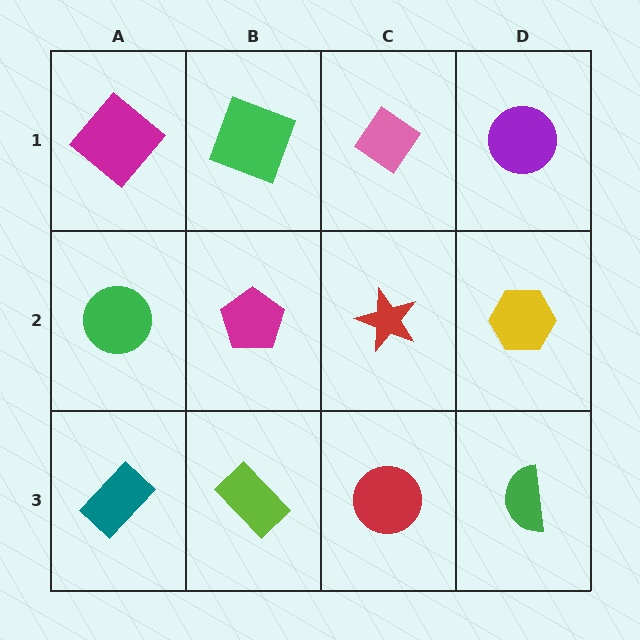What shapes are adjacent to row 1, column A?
A green circle (row 2, column A), a green square (row 1, column B).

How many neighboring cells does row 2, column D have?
3.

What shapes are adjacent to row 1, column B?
A magenta pentagon (row 2, column B), a magenta diamond (row 1, column A), a pink diamond (row 1, column C).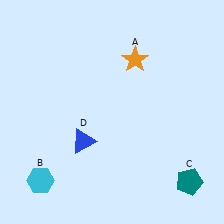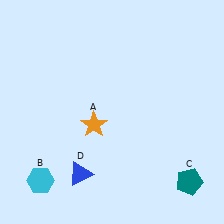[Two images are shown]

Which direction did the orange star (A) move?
The orange star (A) moved down.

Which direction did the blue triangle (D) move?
The blue triangle (D) moved down.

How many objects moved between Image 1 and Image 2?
2 objects moved between the two images.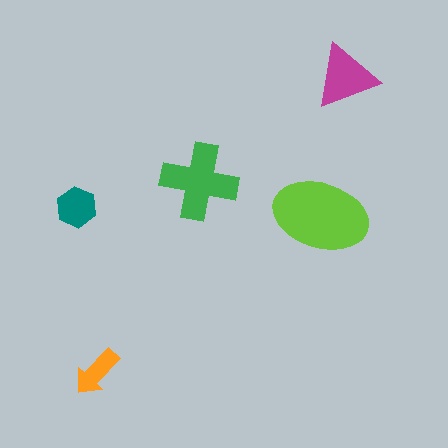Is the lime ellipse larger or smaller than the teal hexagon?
Larger.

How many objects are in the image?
There are 5 objects in the image.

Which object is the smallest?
The orange arrow.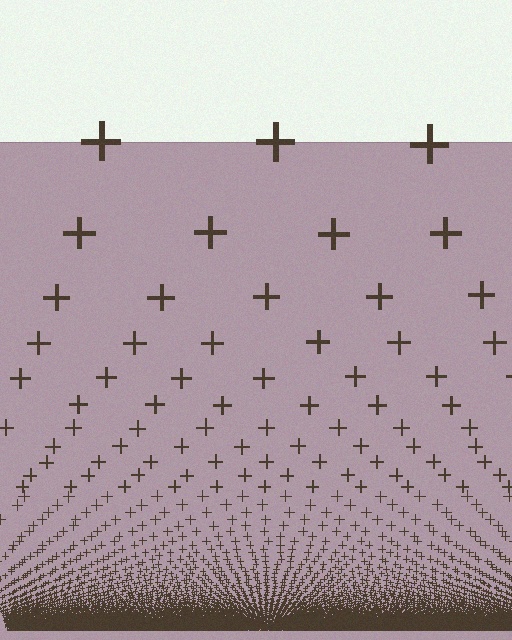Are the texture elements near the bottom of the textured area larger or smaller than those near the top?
Smaller. The gradient is inverted — elements near the bottom are smaller and denser.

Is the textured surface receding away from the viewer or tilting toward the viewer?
The surface appears to tilt toward the viewer. Texture elements get larger and sparser toward the top.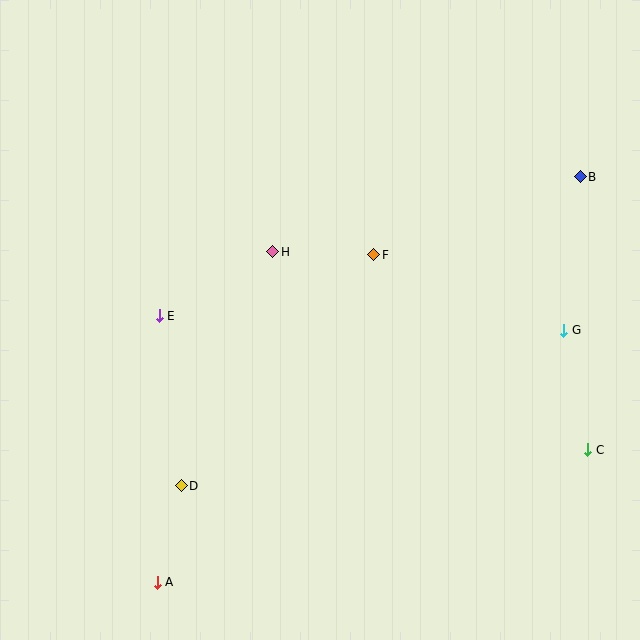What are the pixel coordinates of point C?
Point C is at (588, 450).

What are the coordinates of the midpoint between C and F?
The midpoint between C and F is at (481, 352).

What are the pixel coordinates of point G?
Point G is at (564, 330).